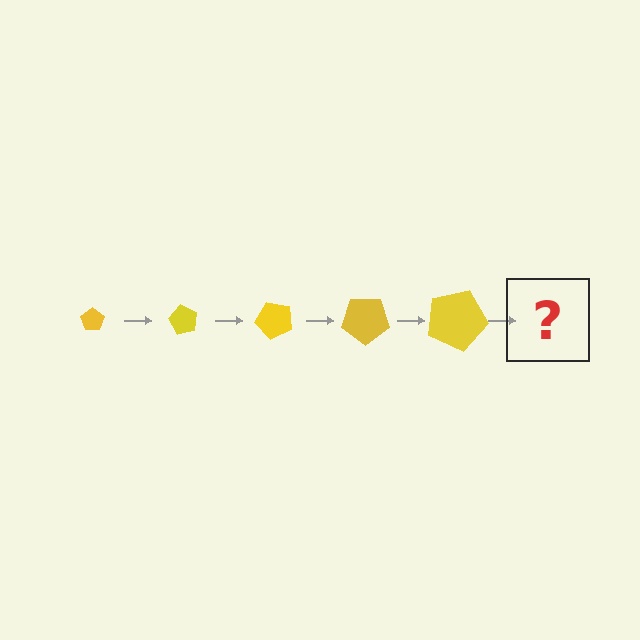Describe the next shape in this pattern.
It should be a pentagon, larger than the previous one and rotated 300 degrees from the start.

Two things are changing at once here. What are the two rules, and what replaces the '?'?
The two rules are that the pentagon grows larger each step and it rotates 60 degrees each step. The '?' should be a pentagon, larger than the previous one and rotated 300 degrees from the start.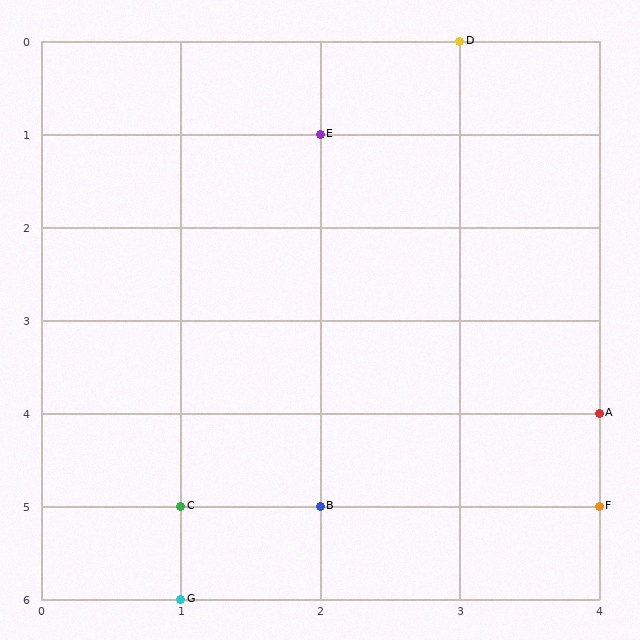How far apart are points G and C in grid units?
Points G and C are 1 row apart.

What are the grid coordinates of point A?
Point A is at grid coordinates (4, 4).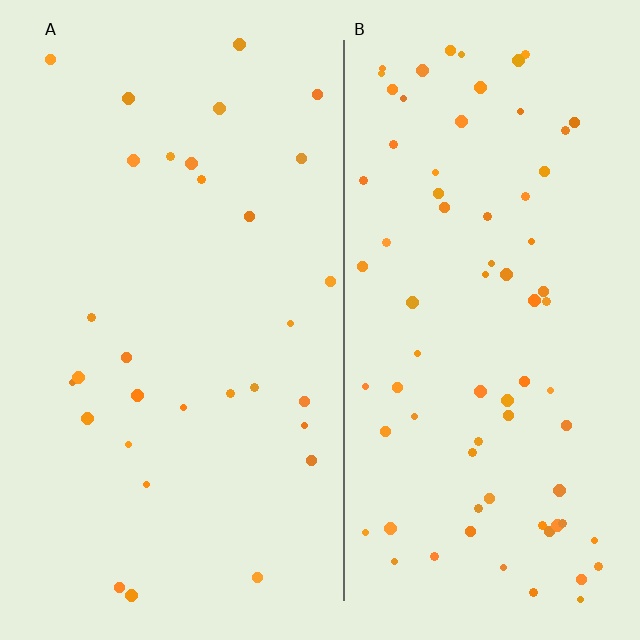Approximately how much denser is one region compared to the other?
Approximately 2.5× — region B over region A.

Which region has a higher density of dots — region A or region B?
B (the right).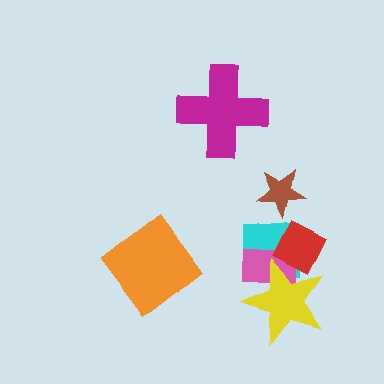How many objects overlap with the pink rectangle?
3 objects overlap with the pink rectangle.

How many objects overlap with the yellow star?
3 objects overlap with the yellow star.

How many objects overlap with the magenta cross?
0 objects overlap with the magenta cross.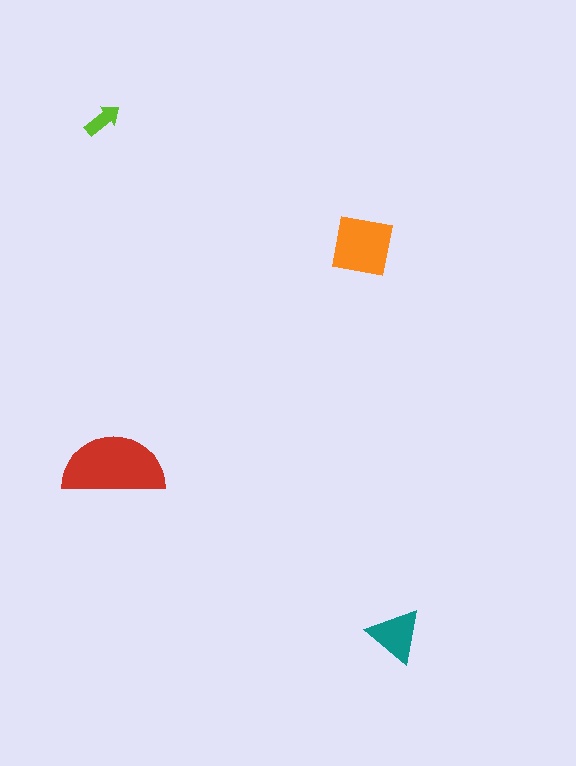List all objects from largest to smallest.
The red semicircle, the orange square, the teal triangle, the lime arrow.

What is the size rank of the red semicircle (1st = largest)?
1st.